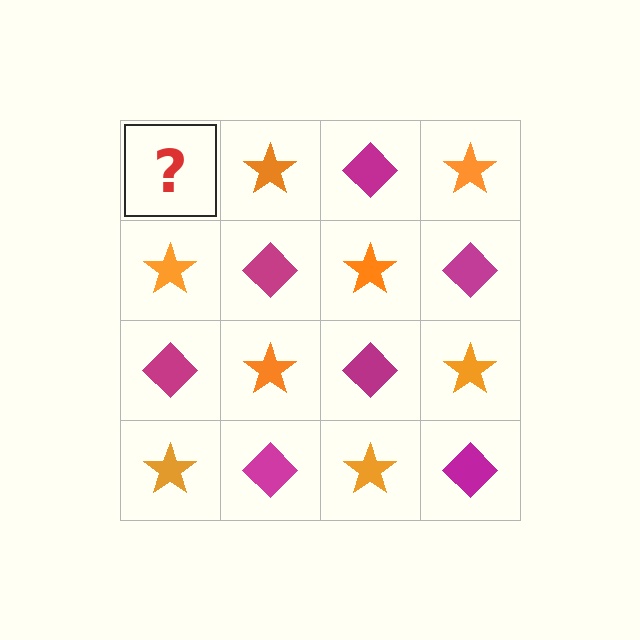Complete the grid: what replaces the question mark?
The question mark should be replaced with a magenta diamond.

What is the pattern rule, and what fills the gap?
The rule is that it alternates magenta diamond and orange star in a checkerboard pattern. The gap should be filled with a magenta diamond.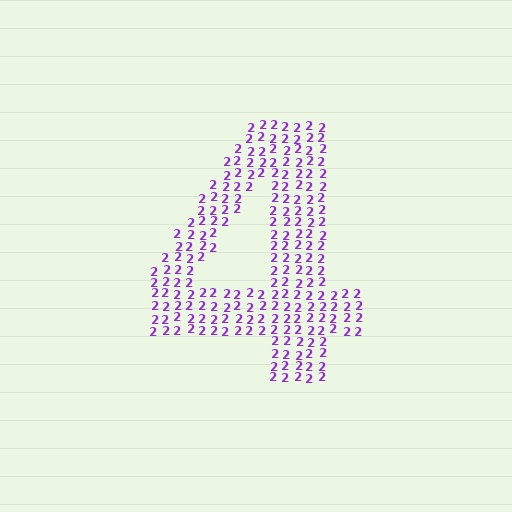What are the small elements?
The small elements are digit 2's.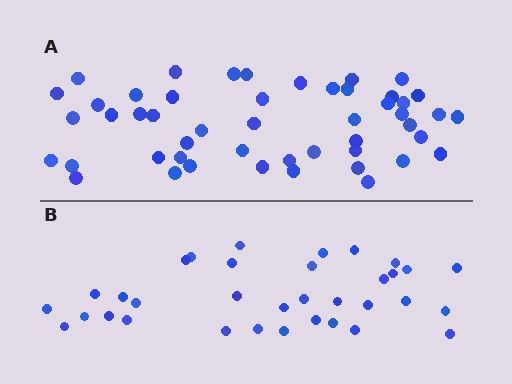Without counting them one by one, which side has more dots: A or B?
Region A (the top region) has more dots.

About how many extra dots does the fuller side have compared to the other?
Region A has approximately 15 more dots than region B.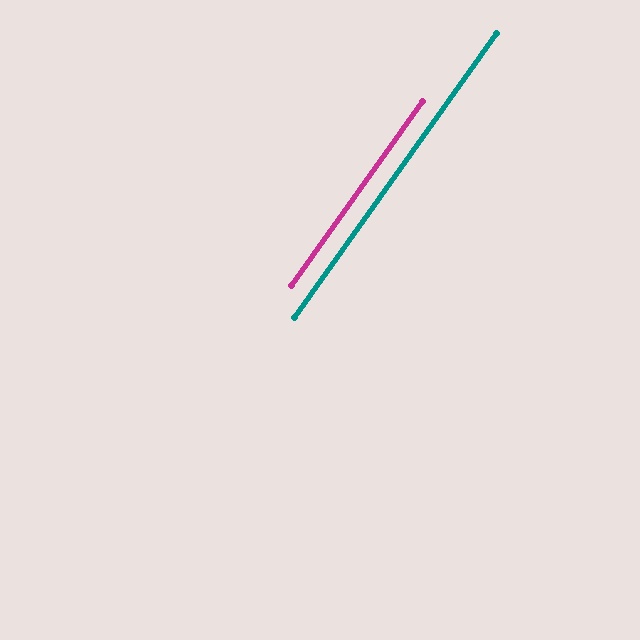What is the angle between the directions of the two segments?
Approximately 0 degrees.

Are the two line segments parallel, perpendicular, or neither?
Parallel — their directions differ by only 0.3°.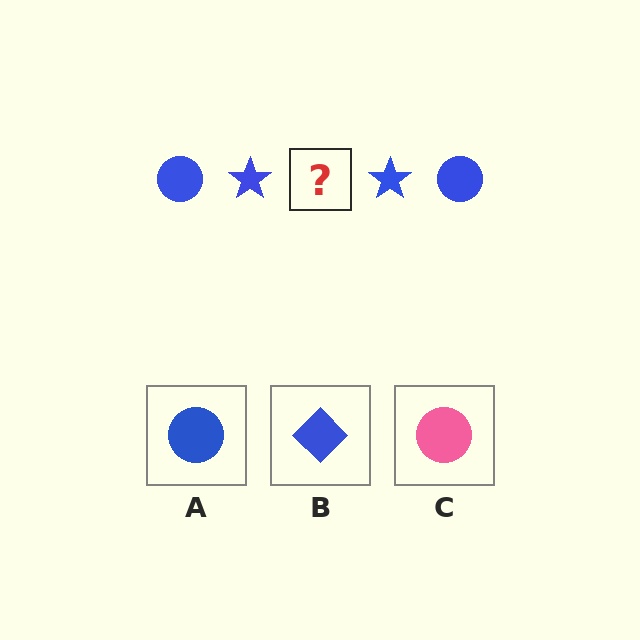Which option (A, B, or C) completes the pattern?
A.